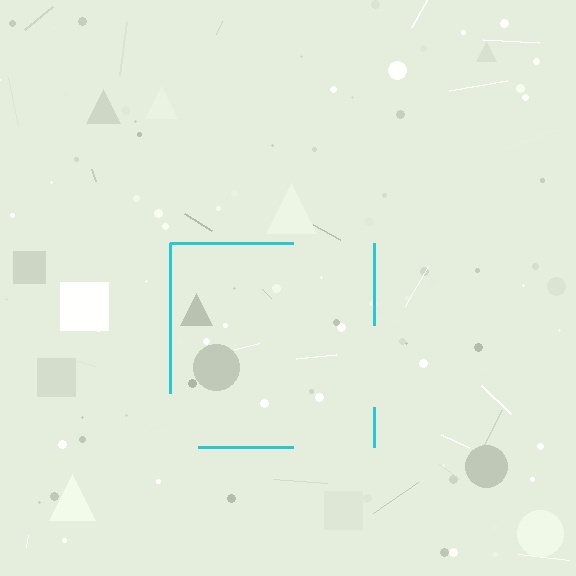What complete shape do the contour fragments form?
The contour fragments form a square.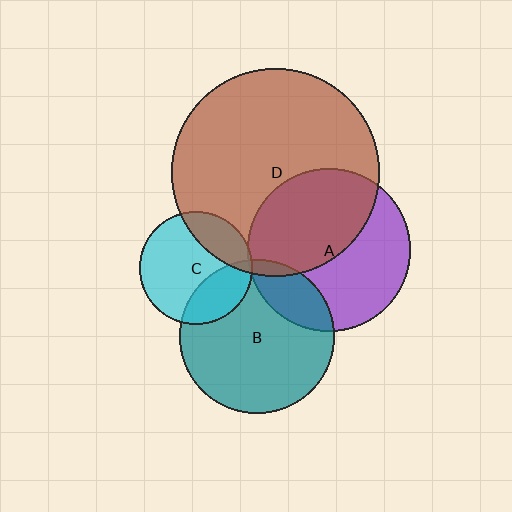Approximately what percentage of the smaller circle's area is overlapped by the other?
Approximately 25%.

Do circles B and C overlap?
Yes.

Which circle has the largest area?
Circle D (brown).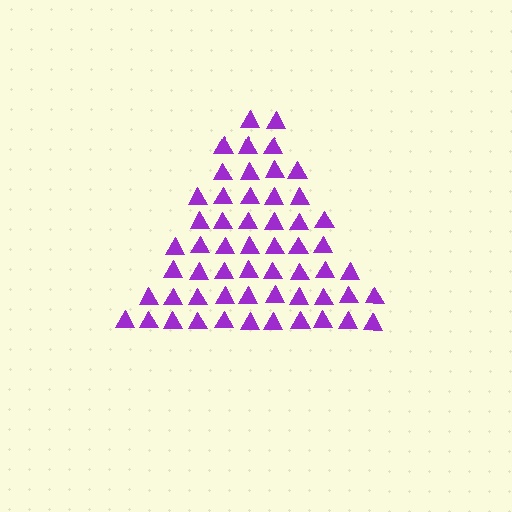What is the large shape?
The large shape is a triangle.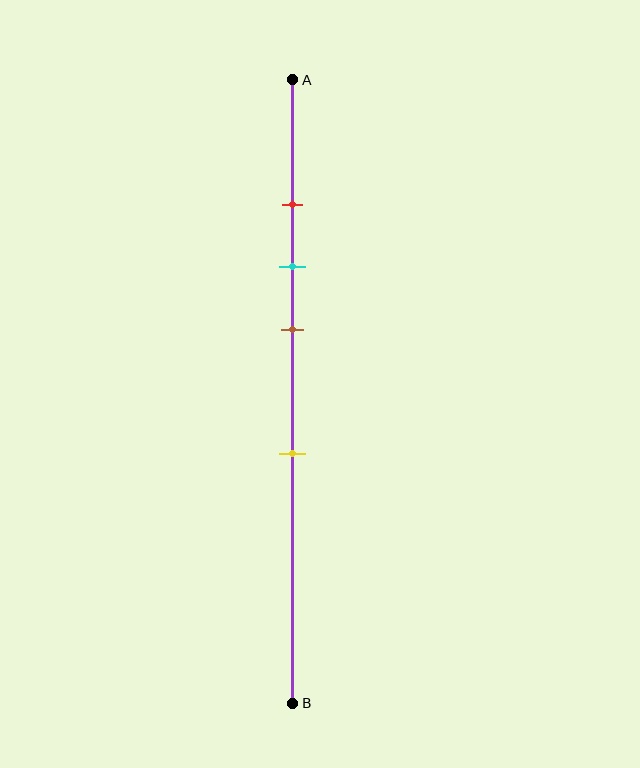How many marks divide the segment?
There are 4 marks dividing the segment.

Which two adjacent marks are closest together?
The red and cyan marks are the closest adjacent pair.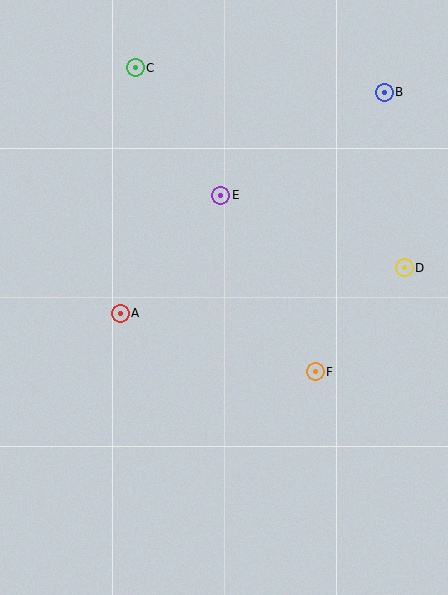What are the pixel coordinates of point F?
Point F is at (315, 372).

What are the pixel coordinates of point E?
Point E is at (221, 195).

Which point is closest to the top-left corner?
Point C is closest to the top-left corner.